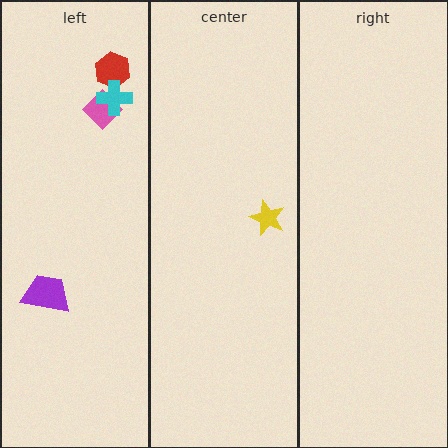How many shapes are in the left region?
4.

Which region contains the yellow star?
The center region.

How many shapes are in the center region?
1.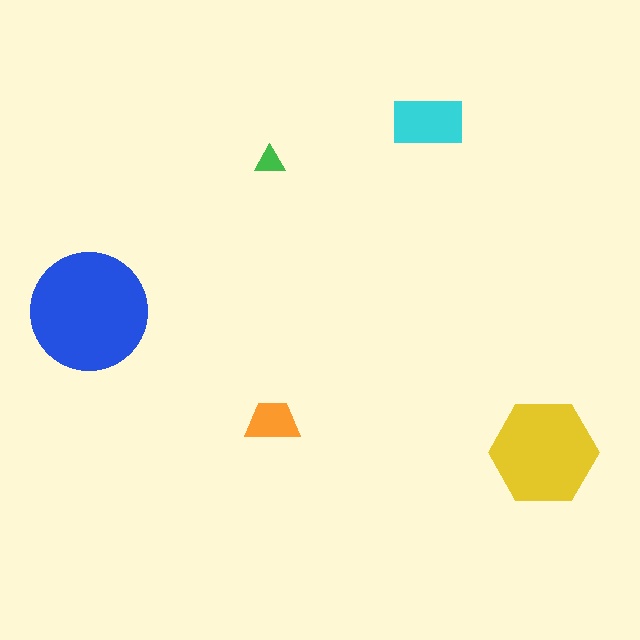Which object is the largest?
The blue circle.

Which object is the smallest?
The green triangle.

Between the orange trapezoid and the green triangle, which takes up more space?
The orange trapezoid.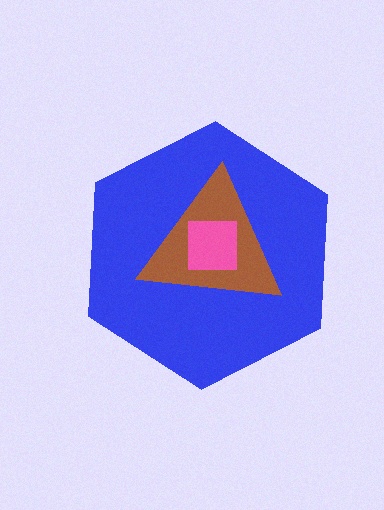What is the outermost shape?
The blue hexagon.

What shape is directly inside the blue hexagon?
The brown triangle.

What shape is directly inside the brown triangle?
The pink square.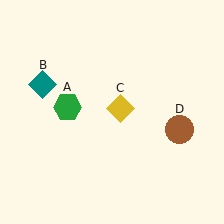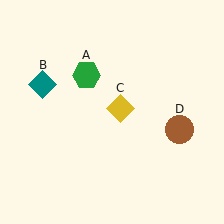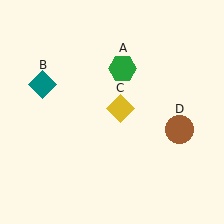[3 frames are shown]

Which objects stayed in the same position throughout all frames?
Teal diamond (object B) and yellow diamond (object C) and brown circle (object D) remained stationary.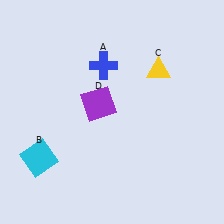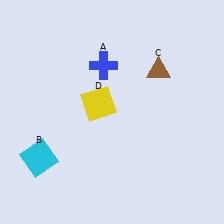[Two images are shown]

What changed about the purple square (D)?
In Image 1, D is purple. In Image 2, it changed to yellow.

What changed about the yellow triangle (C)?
In Image 1, C is yellow. In Image 2, it changed to brown.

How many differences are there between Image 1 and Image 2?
There are 2 differences between the two images.